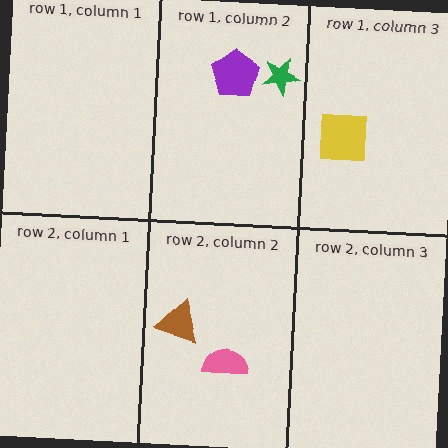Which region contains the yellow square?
The row 1, column 3 region.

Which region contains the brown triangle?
The row 2, column 2 region.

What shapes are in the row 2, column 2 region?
The pink semicircle, the brown triangle.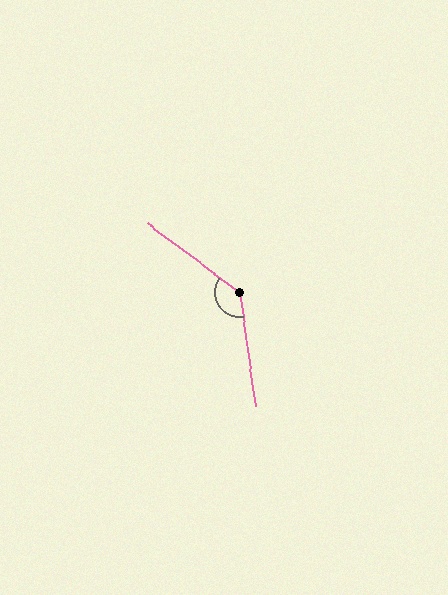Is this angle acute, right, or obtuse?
It is obtuse.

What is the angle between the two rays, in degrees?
Approximately 135 degrees.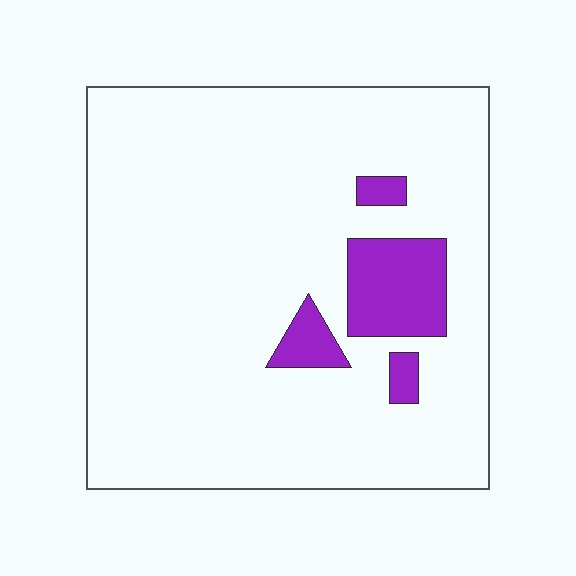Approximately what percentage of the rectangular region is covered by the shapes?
Approximately 10%.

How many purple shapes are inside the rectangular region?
4.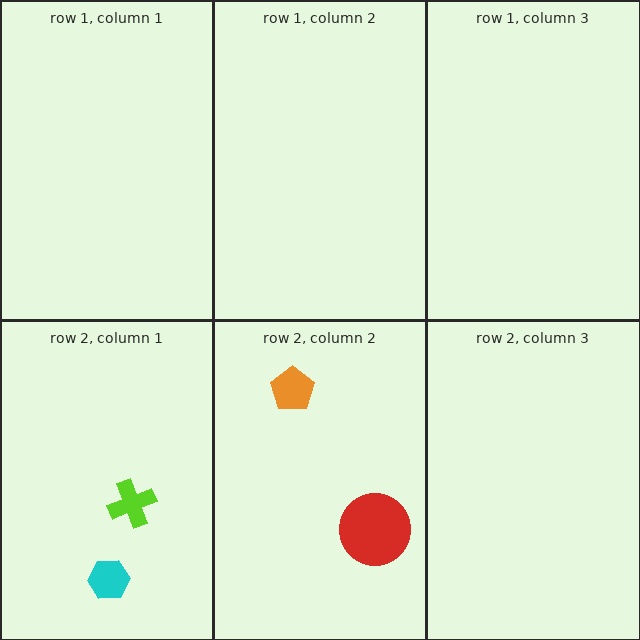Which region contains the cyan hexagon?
The row 2, column 1 region.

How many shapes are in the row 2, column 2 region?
2.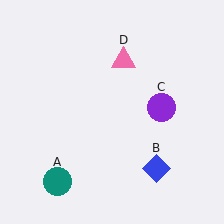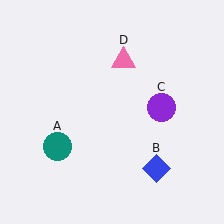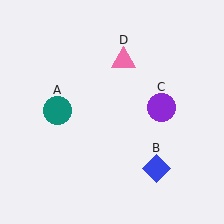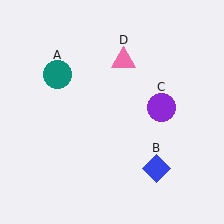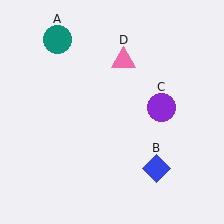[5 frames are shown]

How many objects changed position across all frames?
1 object changed position: teal circle (object A).